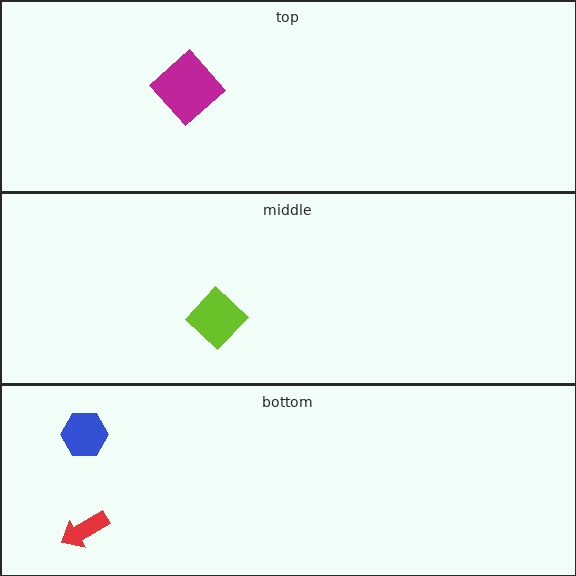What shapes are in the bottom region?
The red arrow, the blue hexagon.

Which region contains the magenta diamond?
The top region.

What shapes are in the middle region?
The lime diamond.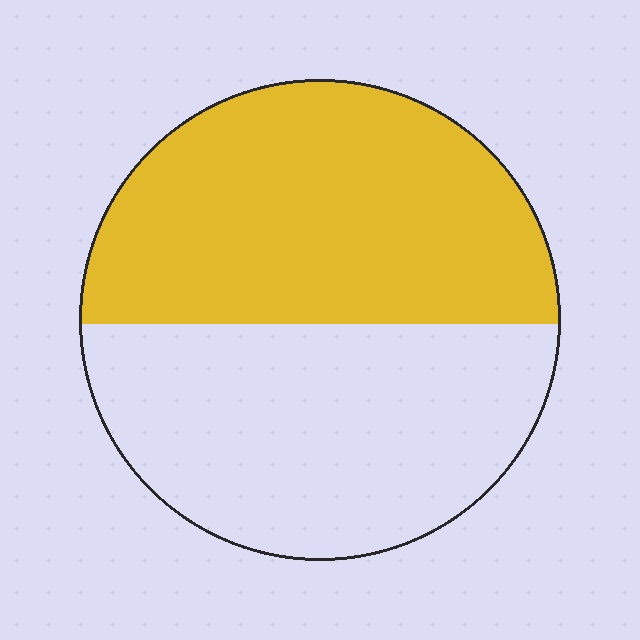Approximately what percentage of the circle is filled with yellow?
Approximately 50%.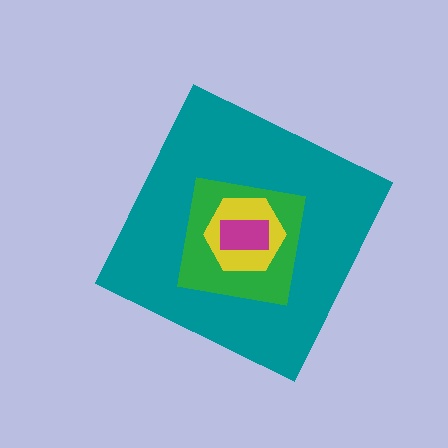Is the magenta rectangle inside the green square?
Yes.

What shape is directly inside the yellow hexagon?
The magenta rectangle.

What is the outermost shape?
The teal diamond.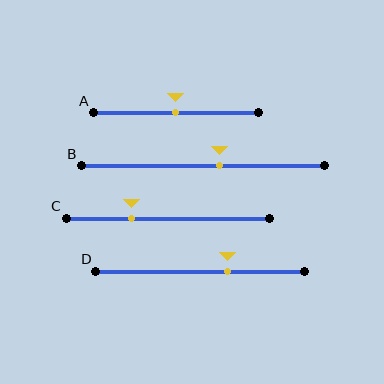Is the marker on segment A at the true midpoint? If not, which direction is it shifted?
Yes, the marker on segment A is at the true midpoint.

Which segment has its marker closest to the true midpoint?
Segment A has its marker closest to the true midpoint.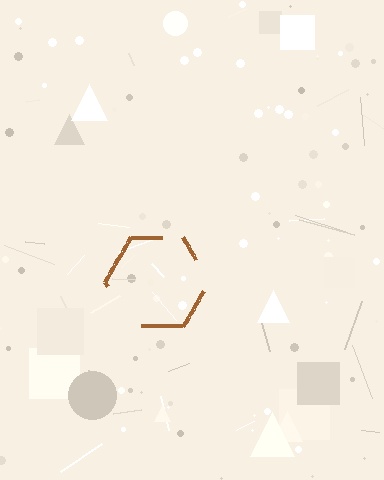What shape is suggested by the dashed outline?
The dashed outline suggests a hexagon.